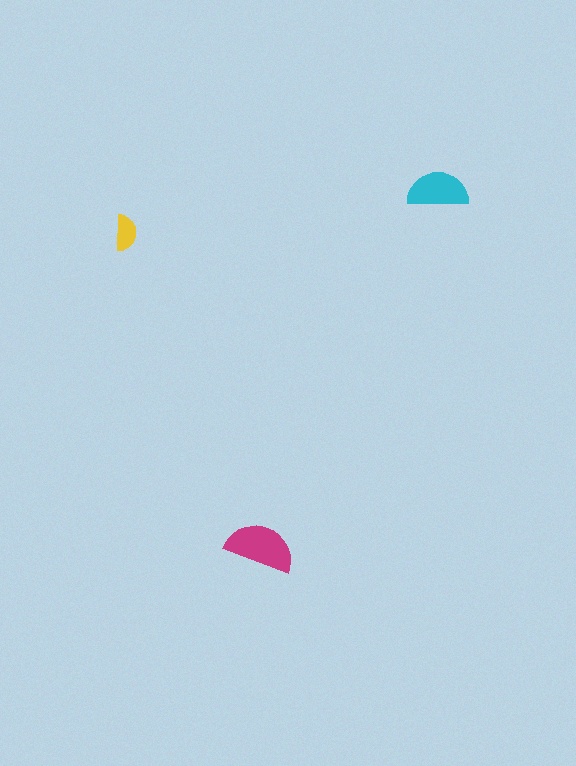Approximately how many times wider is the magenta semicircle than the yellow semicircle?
About 2 times wider.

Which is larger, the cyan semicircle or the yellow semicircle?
The cyan one.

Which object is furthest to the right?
The cyan semicircle is rightmost.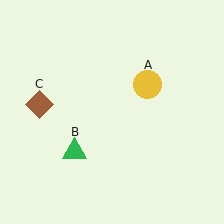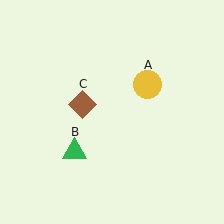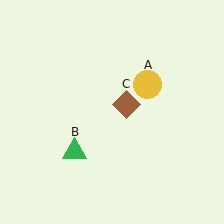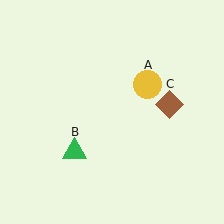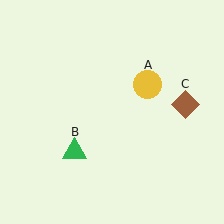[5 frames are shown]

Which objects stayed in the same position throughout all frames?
Yellow circle (object A) and green triangle (object B) remained stationary.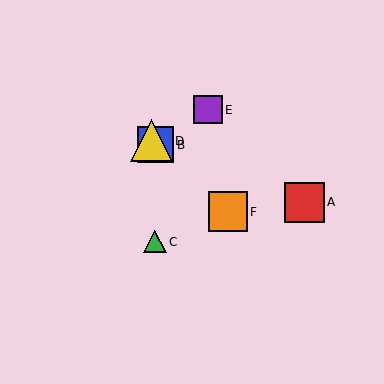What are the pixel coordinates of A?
Object A is at (305, 202).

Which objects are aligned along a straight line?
Objects B, D, F are aligned along a straight line.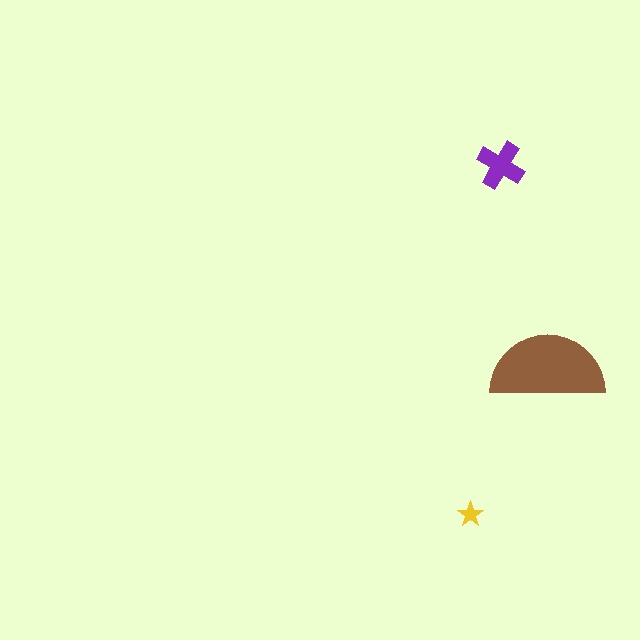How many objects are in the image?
There are 3 objects in the image.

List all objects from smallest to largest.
The yellow star, the purple cross, the brown semicircle.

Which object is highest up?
The purple cross is topmost.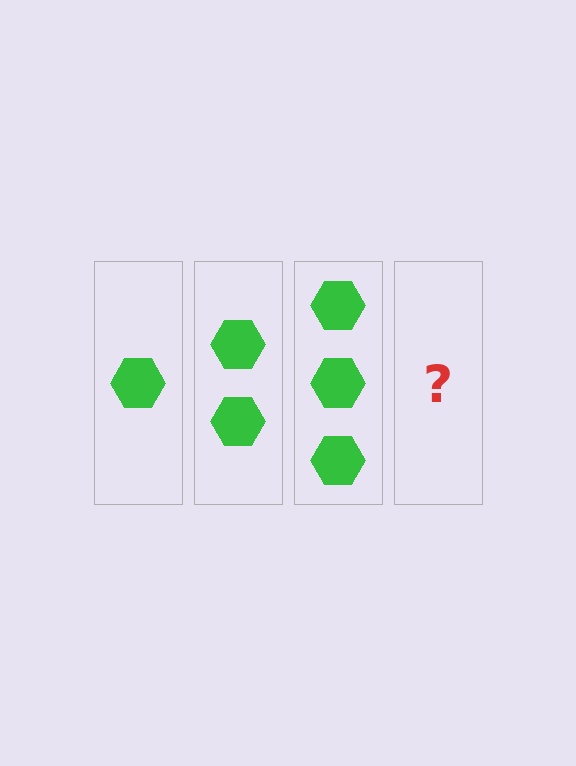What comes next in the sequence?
The next element should be 4 hexagons.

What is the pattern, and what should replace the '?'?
The pattern is that each step adds one more hexagon. The '?' should be 4 hexagons.